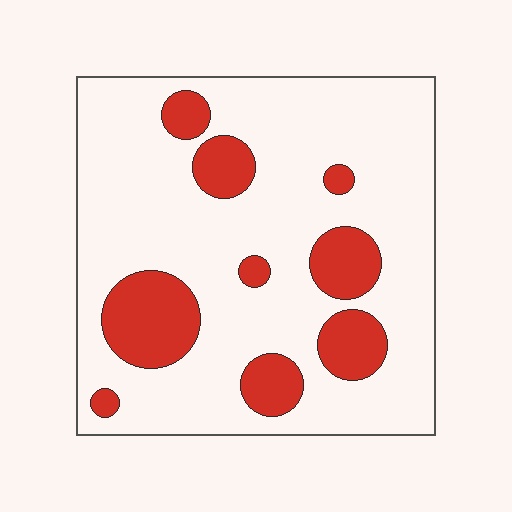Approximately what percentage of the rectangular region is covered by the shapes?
Approximately 20%.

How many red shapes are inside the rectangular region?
9.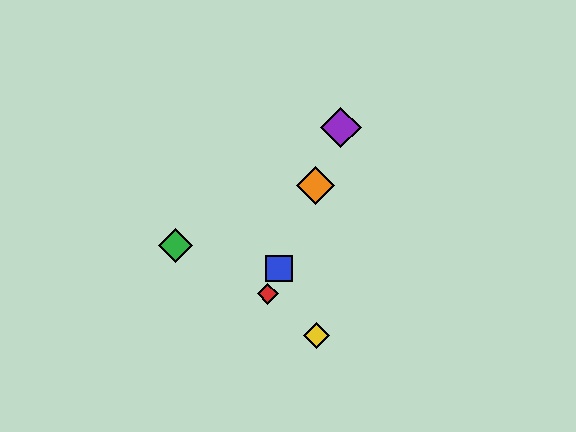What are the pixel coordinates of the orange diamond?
The orange diamond is at (315, 186).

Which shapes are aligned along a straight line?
The red diamond, the blue square, the purple diamond, the orange diamond are aligned along a straight line.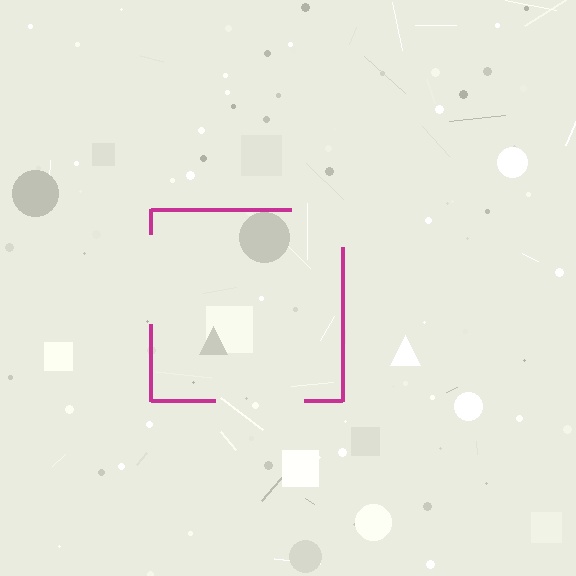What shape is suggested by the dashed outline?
The dashed outline suggests a square.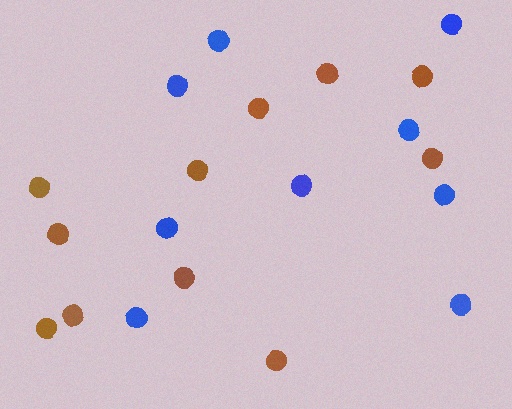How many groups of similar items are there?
There are 2 groups: one group of blue circles (9) and one group of brown circles (11).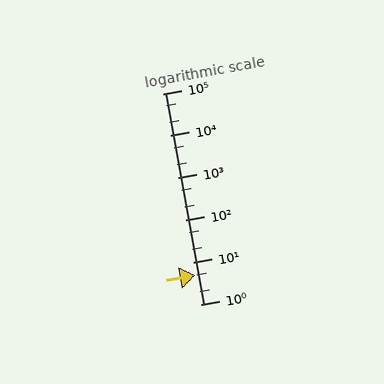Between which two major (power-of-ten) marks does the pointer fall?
The pointer is between 1 and 10.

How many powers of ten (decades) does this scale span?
The scale spans 5 decades, from 1 to 100000.